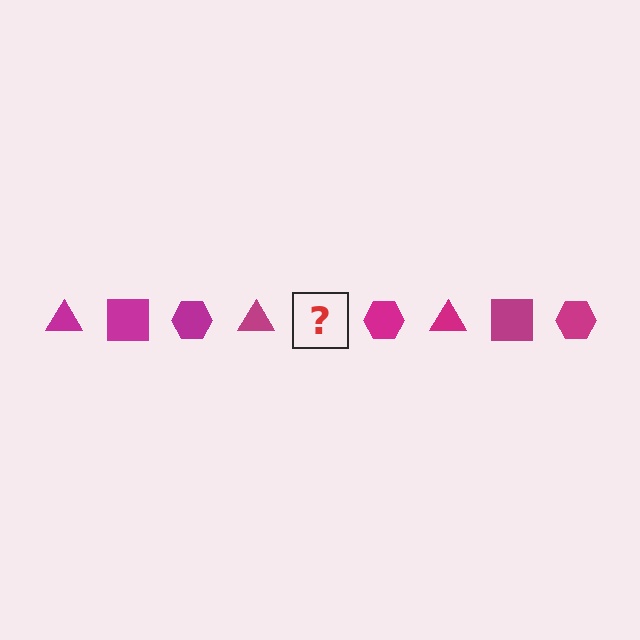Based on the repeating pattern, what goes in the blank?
The blank should be a magenta square.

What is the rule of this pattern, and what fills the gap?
The rule is that the pattern cycles through triangle, square, hexagon shapes in magenta. The gap should be filled with a magenta square.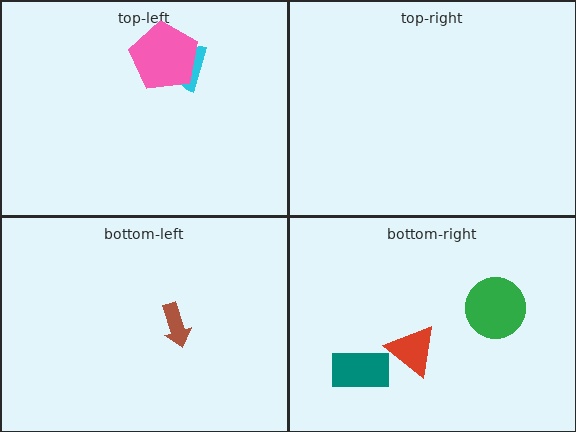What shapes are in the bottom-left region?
The brown arrow.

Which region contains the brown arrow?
The bottom-left region.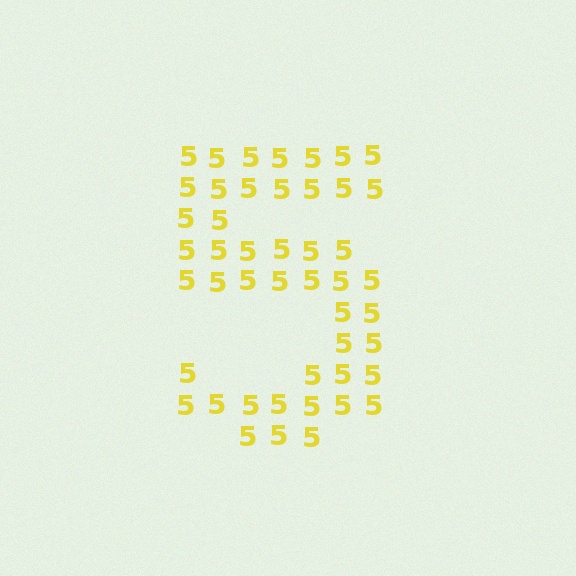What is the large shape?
The large shape is the digit 5.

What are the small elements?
The small elements are digit 5's.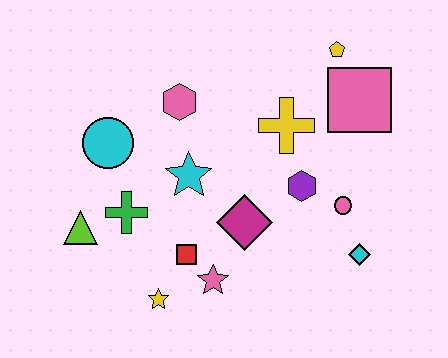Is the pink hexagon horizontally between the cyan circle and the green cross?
No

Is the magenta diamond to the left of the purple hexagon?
Yes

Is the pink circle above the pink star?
Yes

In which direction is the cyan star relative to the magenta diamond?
The cyan star is to the left of the magenta diamond.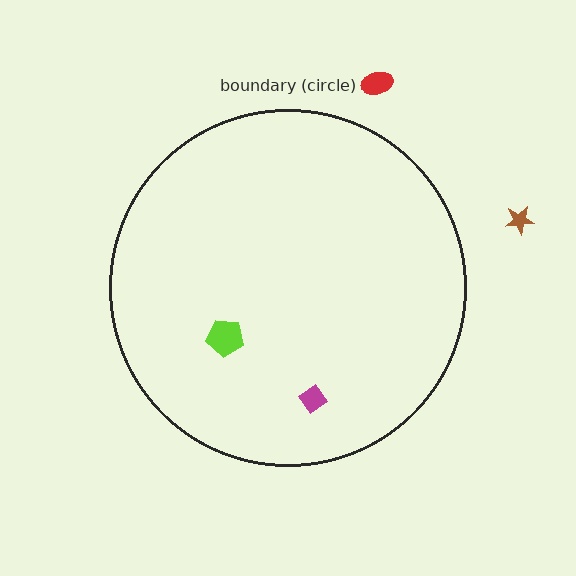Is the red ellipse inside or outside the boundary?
Outside.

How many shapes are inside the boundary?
2 inside, 2 outside.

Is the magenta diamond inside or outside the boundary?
Inside.